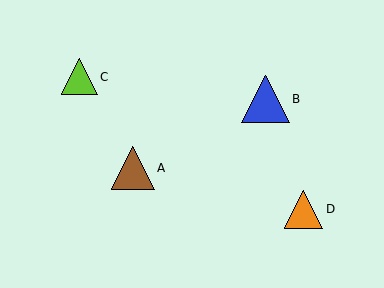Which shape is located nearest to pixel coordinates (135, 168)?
The brown triangle (labeled A) at (133, 168) is nearest to that location.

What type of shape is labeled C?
Shape C is a lime triangle.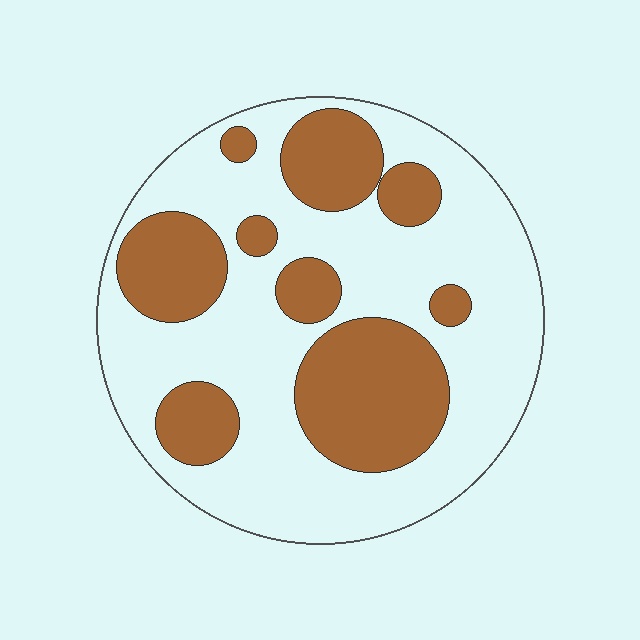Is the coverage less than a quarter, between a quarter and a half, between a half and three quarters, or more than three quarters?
Between a quarter and a half.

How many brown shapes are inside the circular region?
9.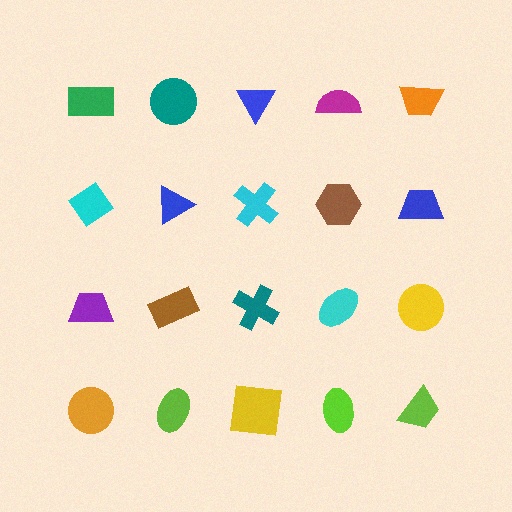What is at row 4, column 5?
A lime trapezoid.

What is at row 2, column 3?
A cyan cross.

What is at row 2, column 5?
A blue trapezoid.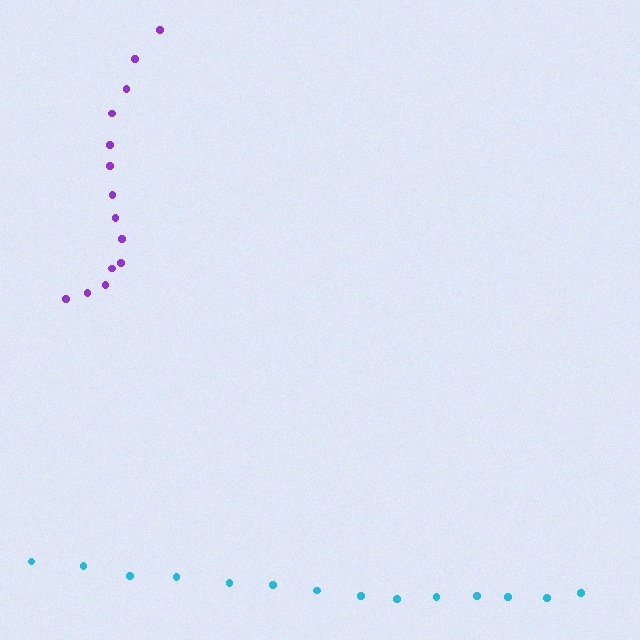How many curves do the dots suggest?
There are 2 distinct paths.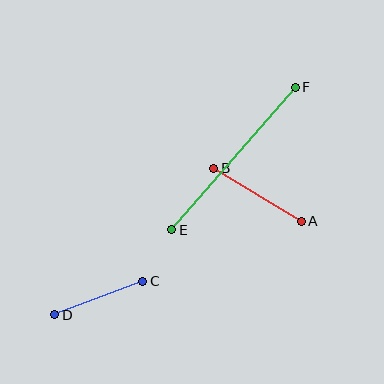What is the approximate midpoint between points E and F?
The midpoint is at approximately (233, 159) pixels.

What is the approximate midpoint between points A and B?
The midpoint is at approximately (258, 195) pixels.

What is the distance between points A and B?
The distance is approximately 102 pixels.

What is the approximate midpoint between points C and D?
The midpoint is at approximately (99, 298) pixels.